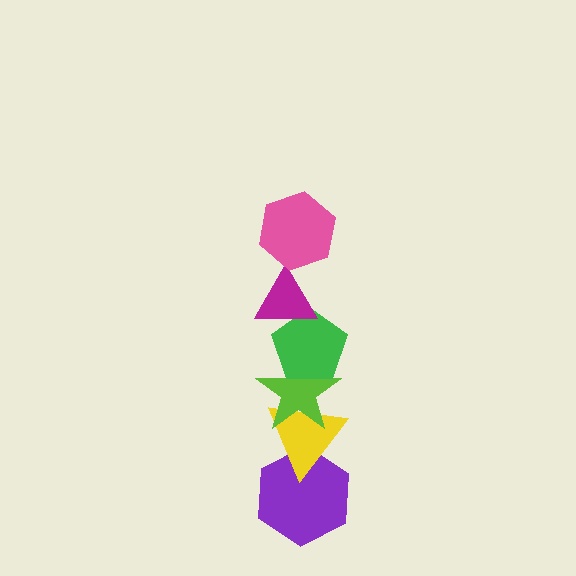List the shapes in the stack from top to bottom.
From top to bottom: the pink hexagon, the magenta triangle, the green pentagon, the lime star, the yellow triangle, the purple hexagon.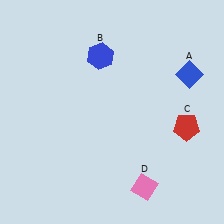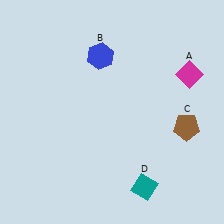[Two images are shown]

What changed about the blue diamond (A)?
In Image 1, A is blue. In Image 2, it changed to magenta.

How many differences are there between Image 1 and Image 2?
There are 3 differences between the two images.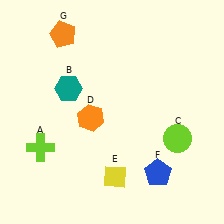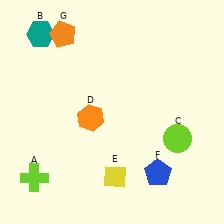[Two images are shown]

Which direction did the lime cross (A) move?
The lime cross (A) moved down.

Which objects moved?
The objects that moved are: the lime cross (A), the teal hexagon (B).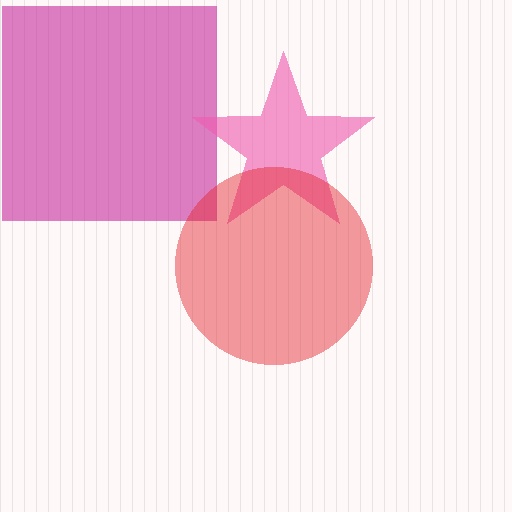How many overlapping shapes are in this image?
There are 3 overlapping shapes in the image.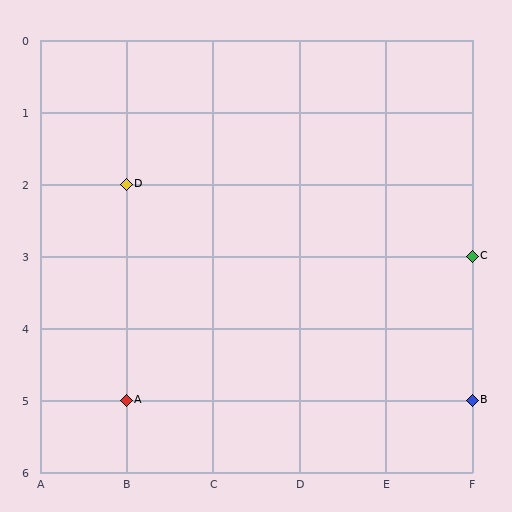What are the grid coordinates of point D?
Point D is at grid coordinates (B, 2).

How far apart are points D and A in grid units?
Points D and A are 3 rows apart.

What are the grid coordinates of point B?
Point B is at grid coordinates (F, 5).